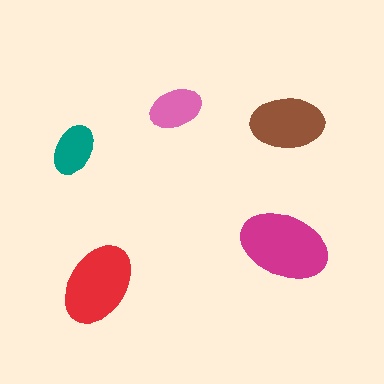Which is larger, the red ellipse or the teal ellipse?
The red one.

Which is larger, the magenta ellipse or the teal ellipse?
The magenta one.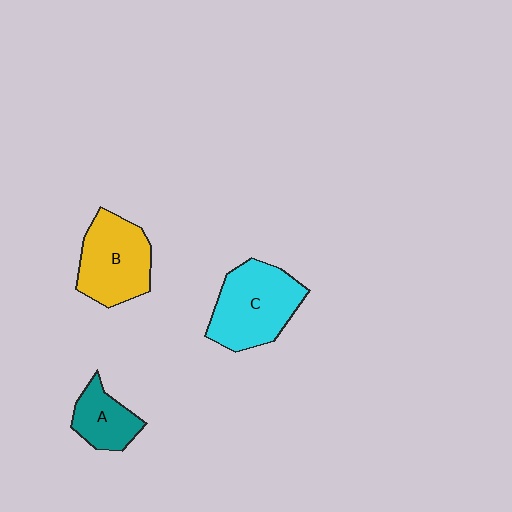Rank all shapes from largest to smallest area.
From largest to smallest: C (cyan), B (yellow), A (teal).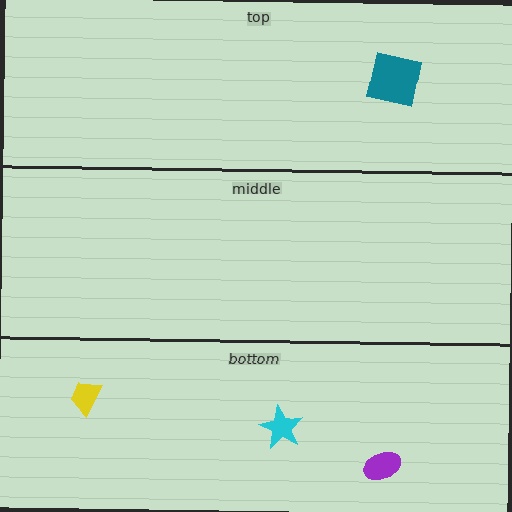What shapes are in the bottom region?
The yellow trapezoid, the cyan star, the purple ellipse.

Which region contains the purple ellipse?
The bottom region.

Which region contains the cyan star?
The bottom region.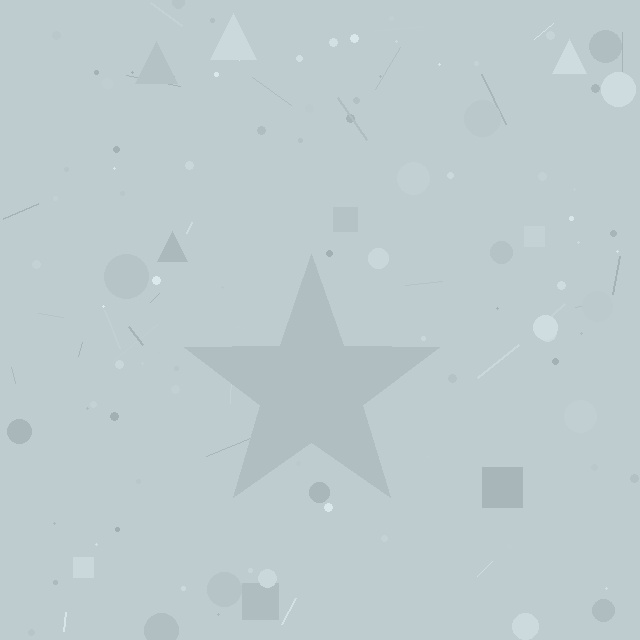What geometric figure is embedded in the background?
A star is embedded in the background.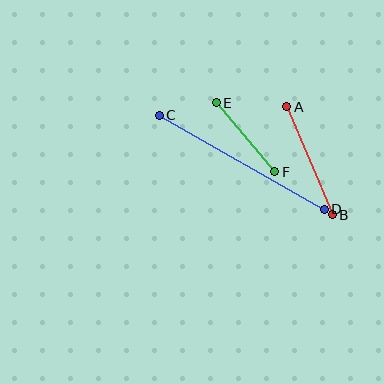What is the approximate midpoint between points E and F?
The midpoint is at approximately (245, 137) pixels.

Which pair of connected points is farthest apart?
Points C and D are farthest apart.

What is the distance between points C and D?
The distance is approximately 190 pixels.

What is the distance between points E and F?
The distance is approximately 91 pixels.